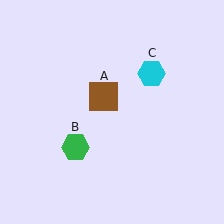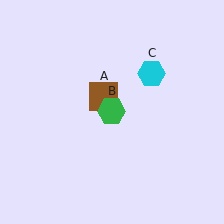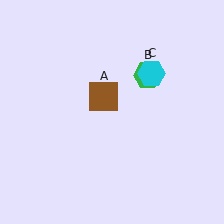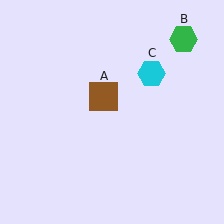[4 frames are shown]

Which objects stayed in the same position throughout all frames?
Brown square (object A) and cyan hexagon (object C) remained stationary.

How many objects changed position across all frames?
1 object changed position: green hexagon (object B).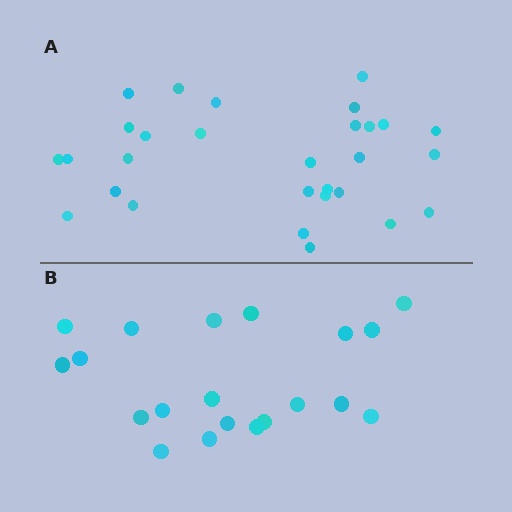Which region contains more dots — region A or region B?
Region A (the top region) has more dots.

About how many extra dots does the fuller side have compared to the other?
Region A has roughly 8 or so more dots than region B.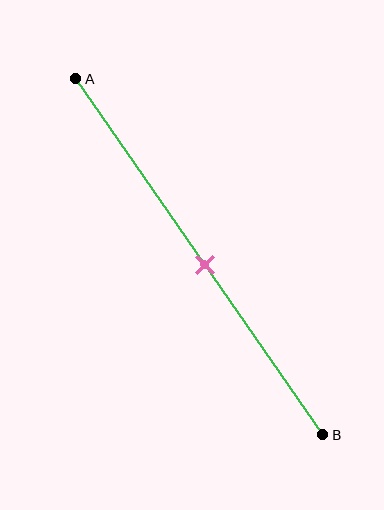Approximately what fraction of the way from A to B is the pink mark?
The pink mark is approximately 50% of the way from A to B.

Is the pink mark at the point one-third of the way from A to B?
No, the mark is at about 50% from A, not at the 33% one-third point.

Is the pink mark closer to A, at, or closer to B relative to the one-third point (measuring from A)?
The pink mark is closer to point B than the one-third point of segment AB.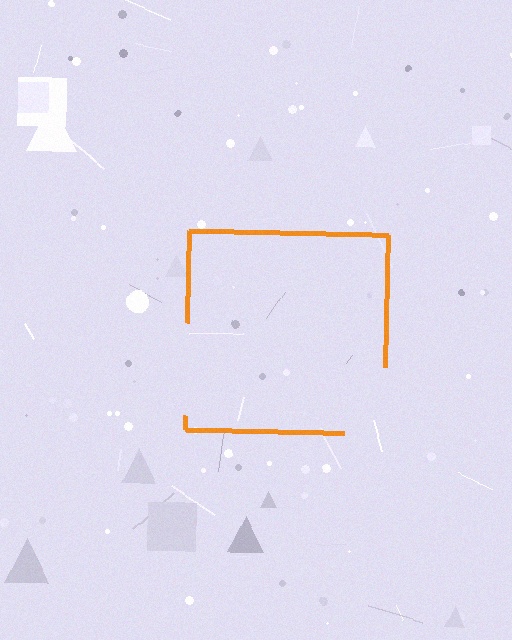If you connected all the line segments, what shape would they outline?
They would outline a square.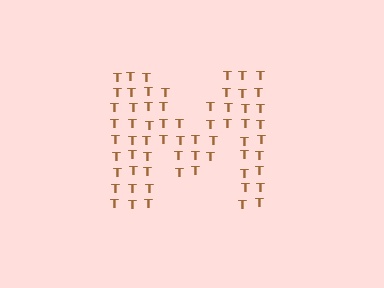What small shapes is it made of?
It is made of small letter T's.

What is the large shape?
The large shape is the letter M.